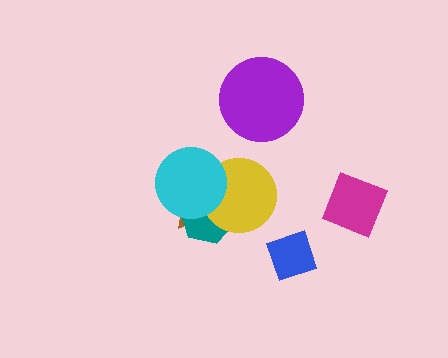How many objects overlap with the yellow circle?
3 objects overlap with the yellow circle.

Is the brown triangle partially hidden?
Yes, it is partially covered by another shape.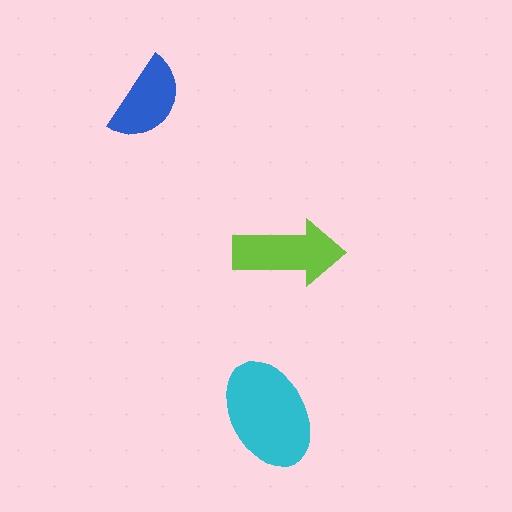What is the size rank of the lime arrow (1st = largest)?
2nd.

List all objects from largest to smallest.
The cyan ellipse, the lime arrow, the blue semicircle.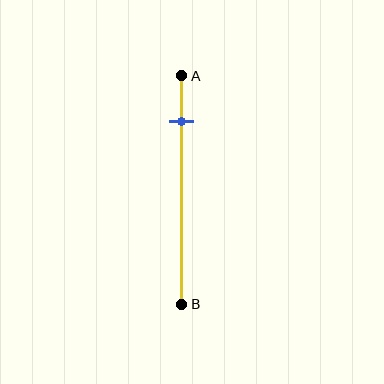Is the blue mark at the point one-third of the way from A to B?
No, the mark is at about 20% from A, not at the 33% one-third point.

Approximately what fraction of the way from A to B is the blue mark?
The blue mark is approximately 20% of the way from A to B.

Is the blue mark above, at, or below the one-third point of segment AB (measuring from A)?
The blue mark is above the one-third point of segment AB.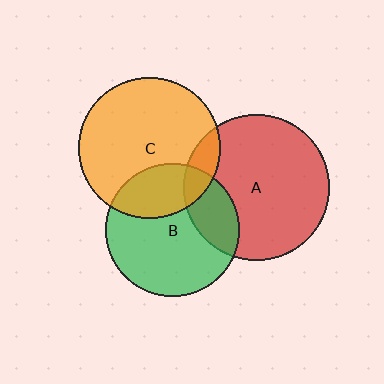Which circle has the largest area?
Circle A (red).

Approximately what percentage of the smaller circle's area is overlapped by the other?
Approximately 30%.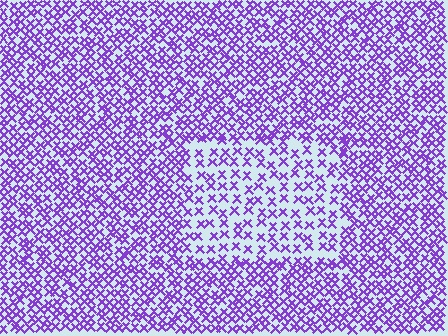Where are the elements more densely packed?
The elements are more densely packed outside the rectangle boundary.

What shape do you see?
I see a rectangle.